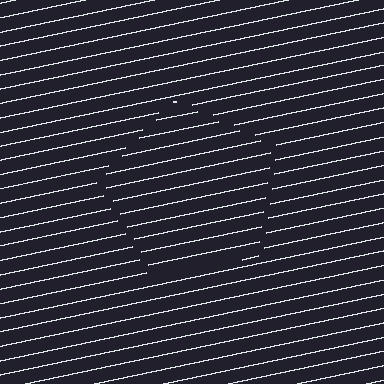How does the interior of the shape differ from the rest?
The interior of the shape contains the same grating, shifted by half a period — the contour is defined by the phase discontinuity where line-ends from the inner and outer gratings abut.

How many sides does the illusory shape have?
5 sides — the line-ends trace a pentagon.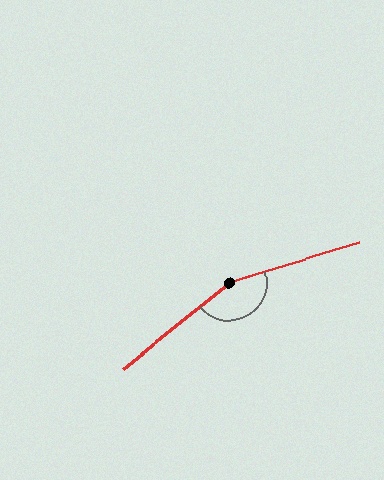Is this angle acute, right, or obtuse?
It is obtuse.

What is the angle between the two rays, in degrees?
Approximately 158 degrees.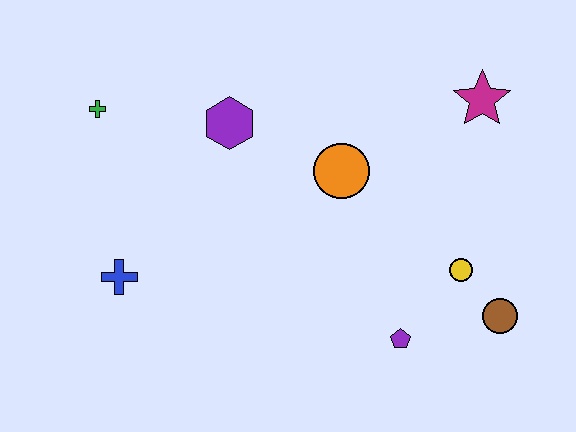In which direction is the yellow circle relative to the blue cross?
The yellow circle is to the right of the blue cross.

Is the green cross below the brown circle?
No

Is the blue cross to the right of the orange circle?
No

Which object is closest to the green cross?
The purple hexagon is closest to the green cross.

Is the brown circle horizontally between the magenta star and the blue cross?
No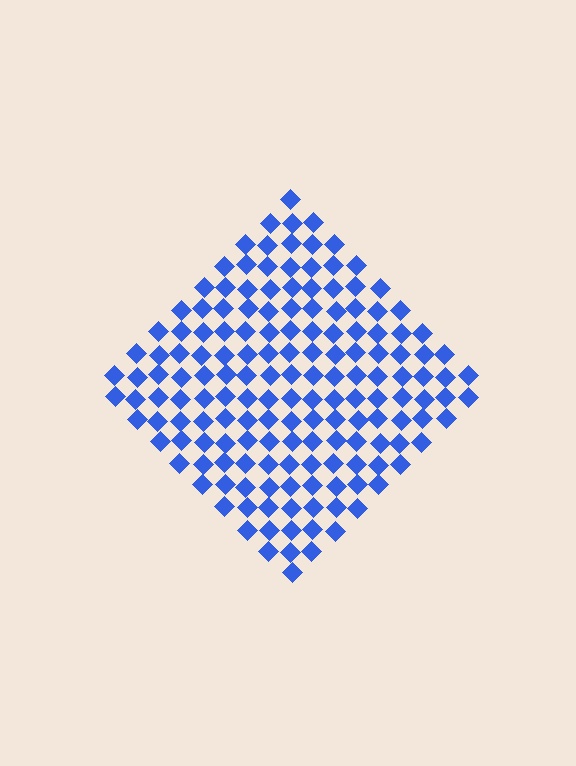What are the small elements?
The small elements are diamonds.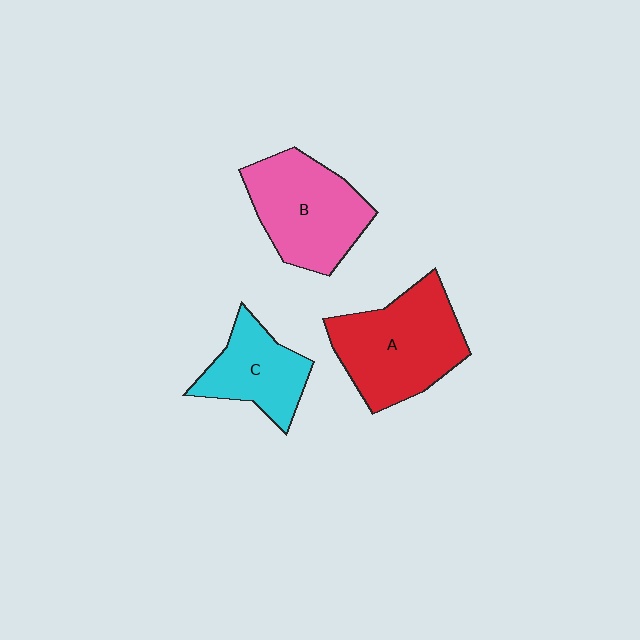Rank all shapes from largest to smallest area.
From largest to smallest: A (red), B (pink), C (cyan).